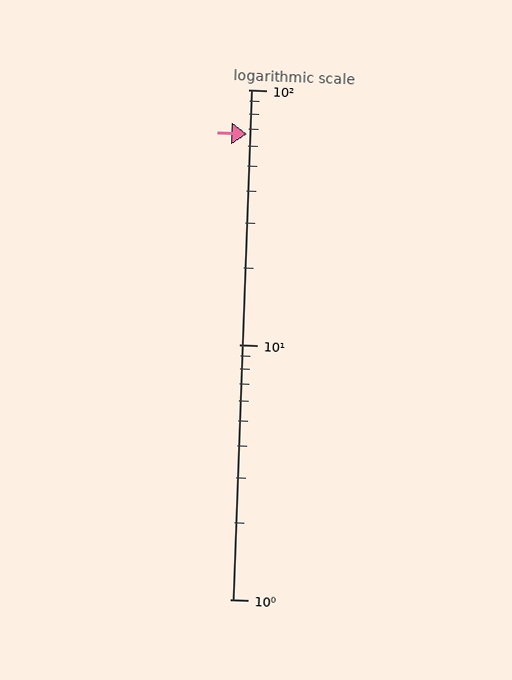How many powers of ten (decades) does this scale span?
The scale spans 2 decades, from 1 to 100.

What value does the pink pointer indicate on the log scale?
The pointer indicates approximately 67.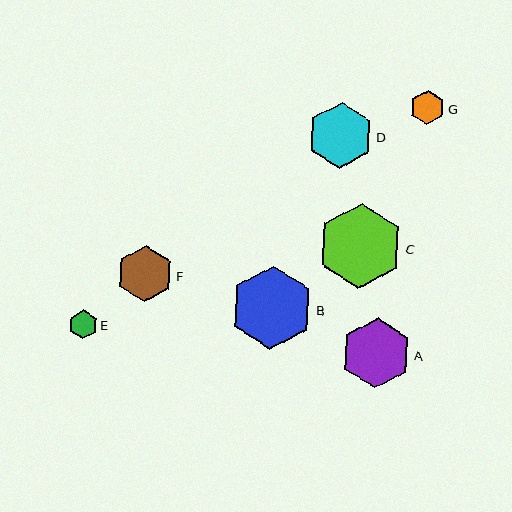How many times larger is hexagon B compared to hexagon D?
Hexagon B is approximately 1.3 times the size of hexagon D.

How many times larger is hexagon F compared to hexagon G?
Hexagon F is approximately 1.6 times the size of hexagon G.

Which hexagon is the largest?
Hexagon C is the largest with a size of approximately 85 pixels.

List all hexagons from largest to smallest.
From largest to smallest: C, B, A, D, F, G, E.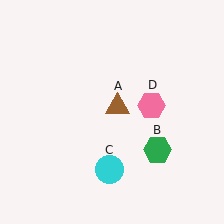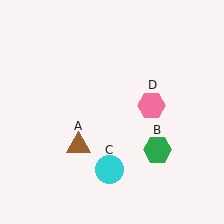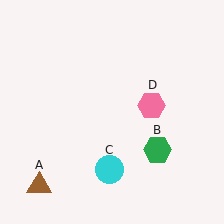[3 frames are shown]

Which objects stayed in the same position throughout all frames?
Green hexagon (object B) and cyan circle (object C) and pink hexagon (object D) remained stationary.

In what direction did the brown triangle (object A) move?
The brown triangle (object A) moved down and to the left.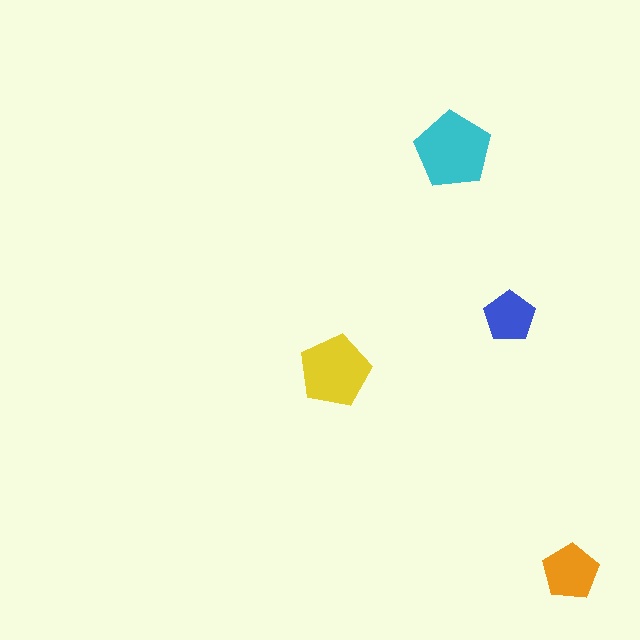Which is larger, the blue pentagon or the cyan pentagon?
The cyan one.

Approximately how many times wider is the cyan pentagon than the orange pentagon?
About 1.5 times wider.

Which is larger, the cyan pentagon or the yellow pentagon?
The cyan one.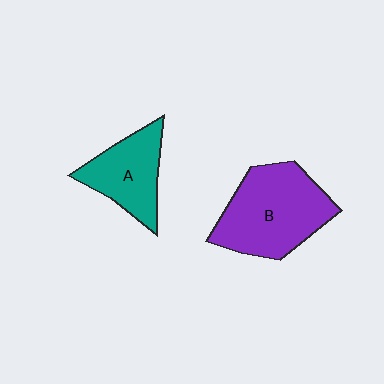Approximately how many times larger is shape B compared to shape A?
Approximately 1.6 times.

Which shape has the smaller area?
Shape A (teal).